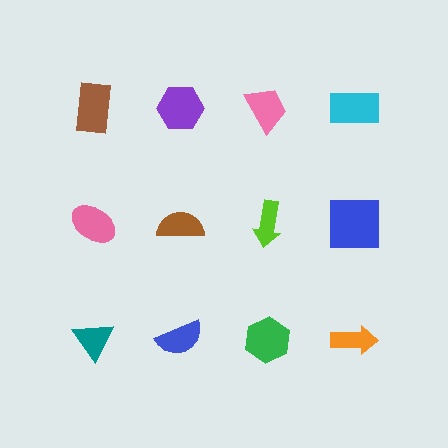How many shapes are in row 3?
4 shapes.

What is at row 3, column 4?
An orange arrow.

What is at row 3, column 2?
A blue semicircle.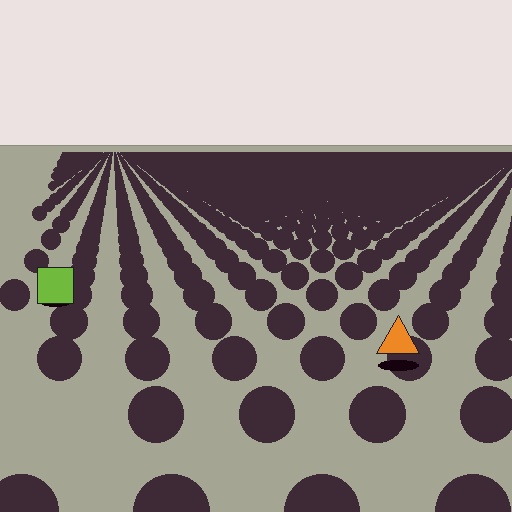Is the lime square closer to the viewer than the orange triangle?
No. The orange triangle is closer — you can tell from the texture gradient: the ground texture is coarser near it.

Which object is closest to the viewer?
The orange triangle is closest. The texture marks near it are larger and more spread out.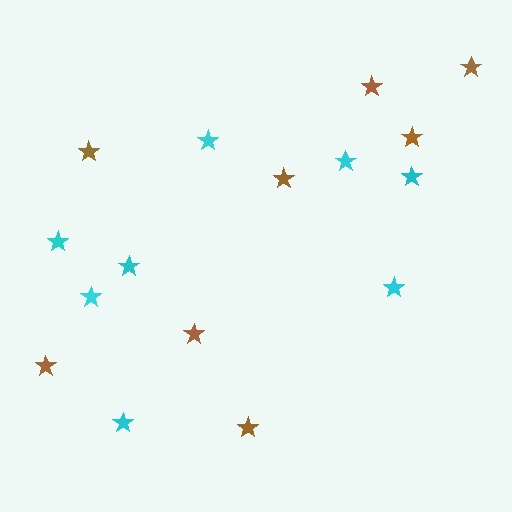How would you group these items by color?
There are 2 groups: one group of cyan stars (8) and one group of brown stars (8).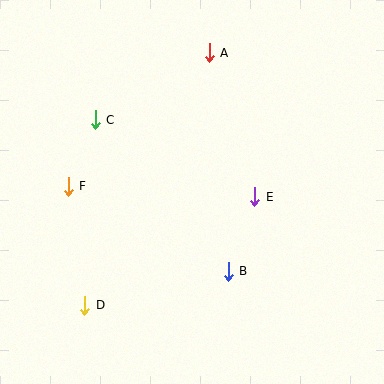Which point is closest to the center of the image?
Point E at (255, 197) is closest to the center.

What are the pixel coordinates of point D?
Point D is at (85, 305).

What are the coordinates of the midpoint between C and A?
The midpoint between C and A is at (152, 86).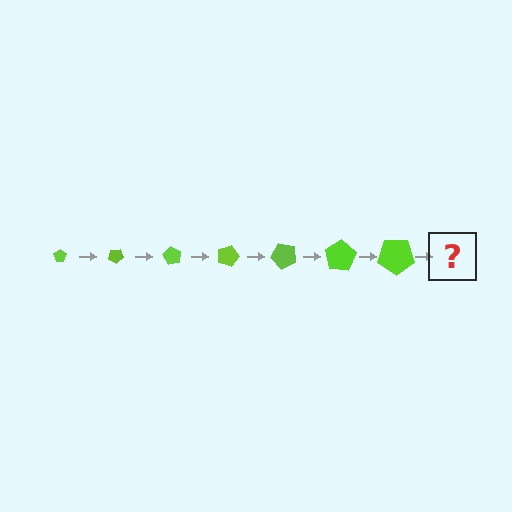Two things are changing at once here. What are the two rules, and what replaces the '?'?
The two rules are that the pentagon grows larger each step and it rotates 30 degrees each step. The '?' should be a pentagon, larger than the previous one and rotated 210 degrees from the start.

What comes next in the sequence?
The next element should be a pentagon, larger than the previous one and rotated 210 degrees from the start.